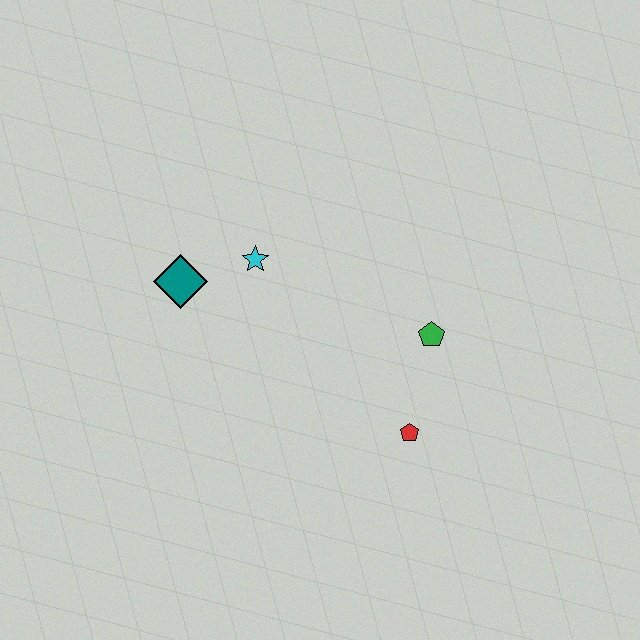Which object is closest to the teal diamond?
The cyan star is closest to the teal diamond.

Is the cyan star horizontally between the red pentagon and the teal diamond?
Yes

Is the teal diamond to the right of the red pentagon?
No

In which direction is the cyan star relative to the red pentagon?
The cyan star is above the red pentagon.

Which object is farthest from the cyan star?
The red pentagon is farthest from the cyan star.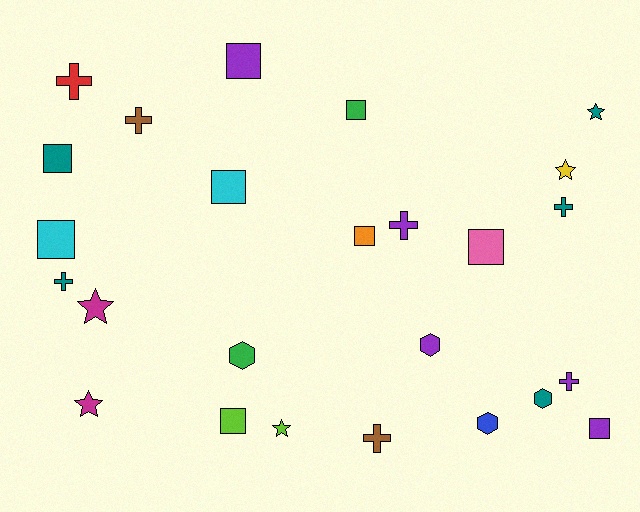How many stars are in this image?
There are 5 stars.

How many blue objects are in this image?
There is 1 blue object.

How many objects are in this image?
There are 25 objects.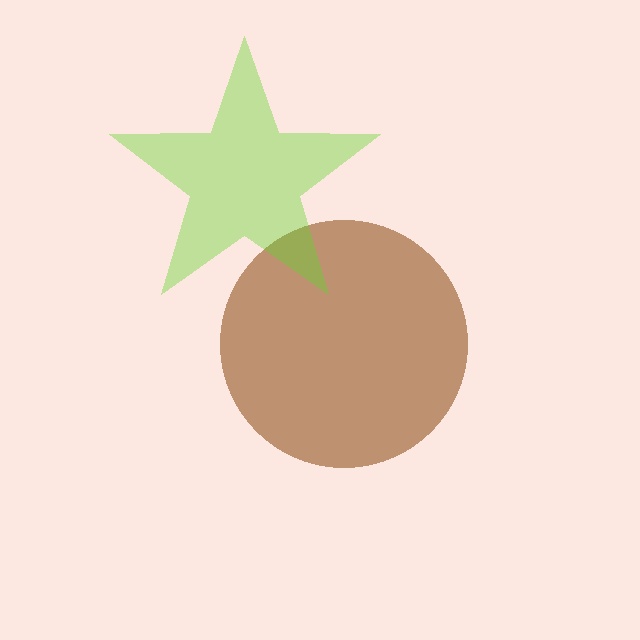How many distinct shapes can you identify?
There are 2 distinct shapes: a brown circle, a lime star.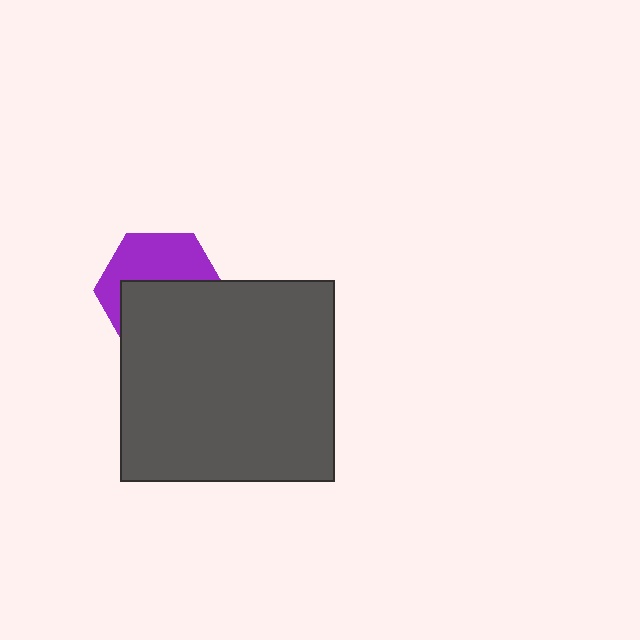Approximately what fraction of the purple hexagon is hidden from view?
Roughly 55% of the purple hexagon is hidden behind the dark gray rectangle.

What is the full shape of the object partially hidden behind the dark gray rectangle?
The partially hidden object is a purple hexagon.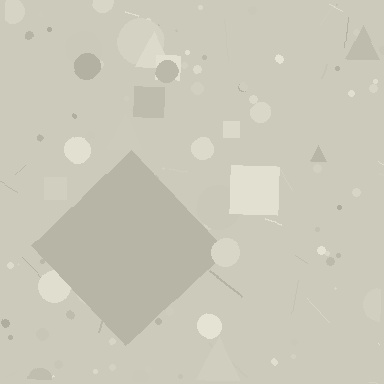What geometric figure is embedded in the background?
A diamond is embedded in the background.